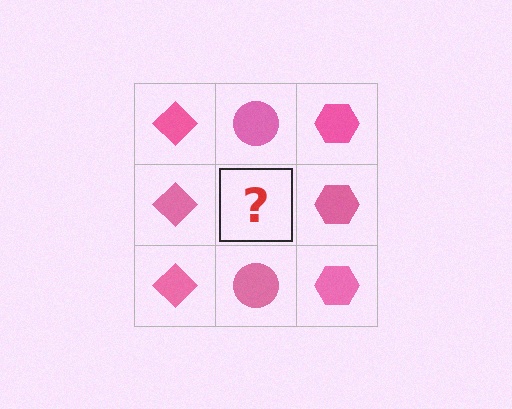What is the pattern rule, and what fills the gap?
The rule is that each column has a consistent shape. The gap should be filled with a pink circle.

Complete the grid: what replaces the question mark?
The question mark should be replaced with a pink circle.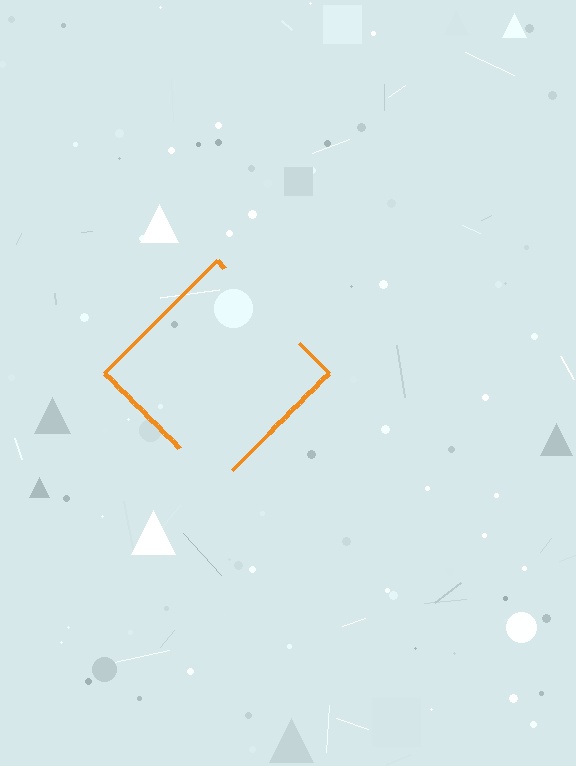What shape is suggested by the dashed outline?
The dashed outline suggests a diamond.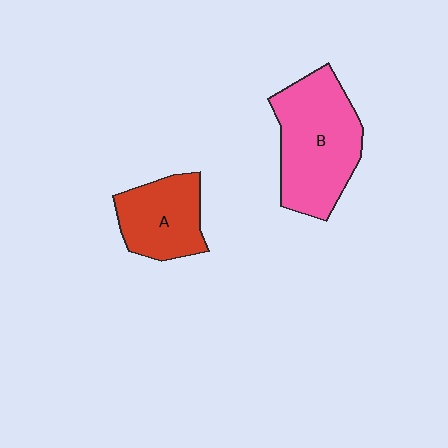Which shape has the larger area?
Shape B (pink).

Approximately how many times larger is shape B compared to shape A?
Approximately 1.6 times.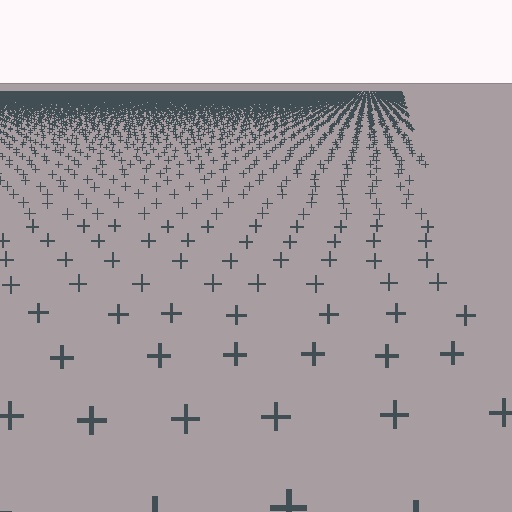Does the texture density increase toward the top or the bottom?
Density increases toward the top.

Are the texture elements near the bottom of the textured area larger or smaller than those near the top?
Larger. Near the bottom, elements are closer to the viewer and appear at a bigger on-screen size.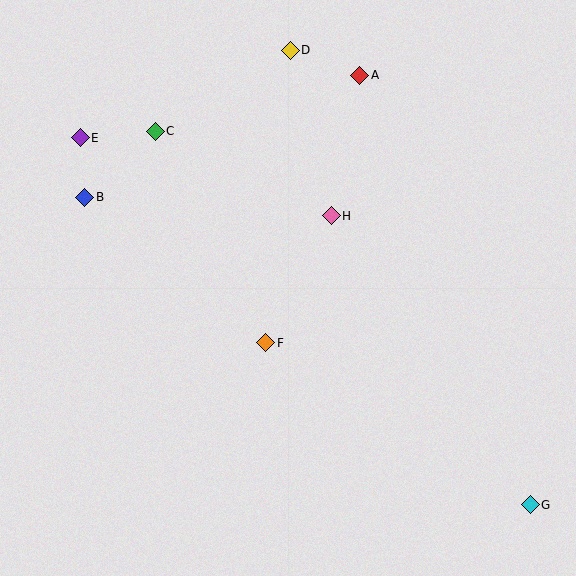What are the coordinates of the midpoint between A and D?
The midpoint between A and D is at (325, 63).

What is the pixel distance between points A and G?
The distance between A and G is 462 pixels.